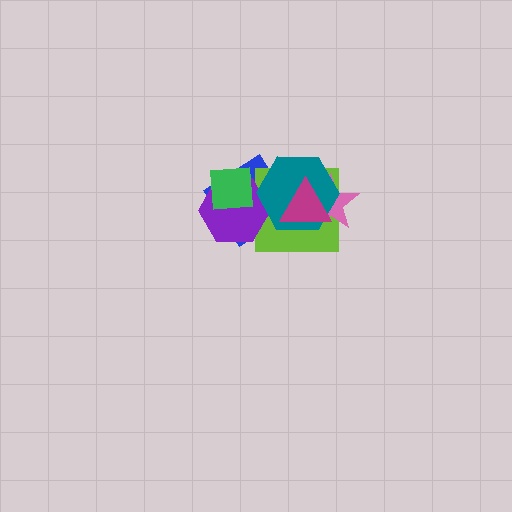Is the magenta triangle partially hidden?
No, no other shape covers it.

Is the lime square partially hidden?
Yes, it is partially covered by another shape.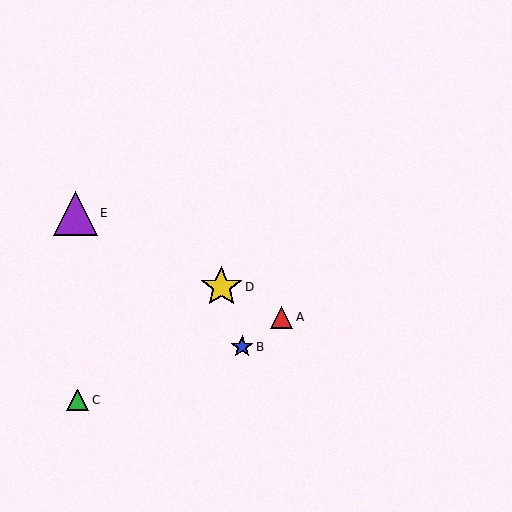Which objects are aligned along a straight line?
Objects A, D, E are aligned along a straight line.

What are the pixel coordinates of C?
Object C is at (78, 400).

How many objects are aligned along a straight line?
3 objects (A, D, E) are aligned along a straight line.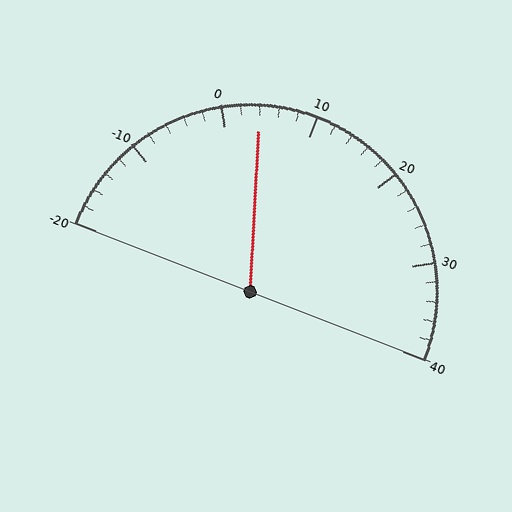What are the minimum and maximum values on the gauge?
The gauge ranges from -20 to 40.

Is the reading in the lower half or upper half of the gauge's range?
The reading is in the lower half of the range (-20 to 40).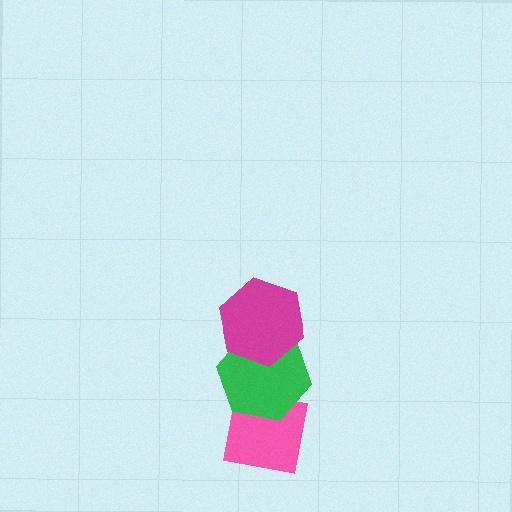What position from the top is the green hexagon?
The green hexagon is 2nd from the top.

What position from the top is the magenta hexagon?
The magenta hexagon is 1st from the top.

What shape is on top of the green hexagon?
The magenta hexagon is on top of the green hexagon.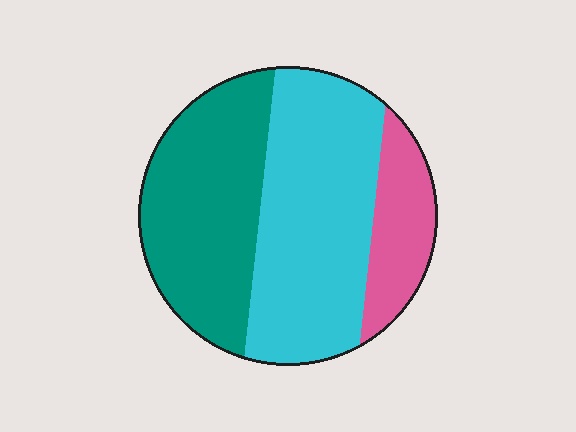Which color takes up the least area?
Pink, at roughly 15%.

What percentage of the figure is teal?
Teal covers about 40% of the figure.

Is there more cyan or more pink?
Cyan.